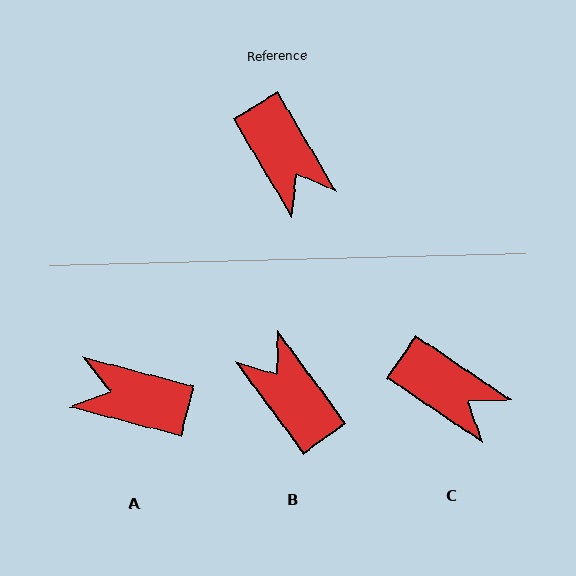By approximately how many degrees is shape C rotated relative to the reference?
Approximately 25 degrees counter-clockwise.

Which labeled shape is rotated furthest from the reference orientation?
B, about 174 degrees away.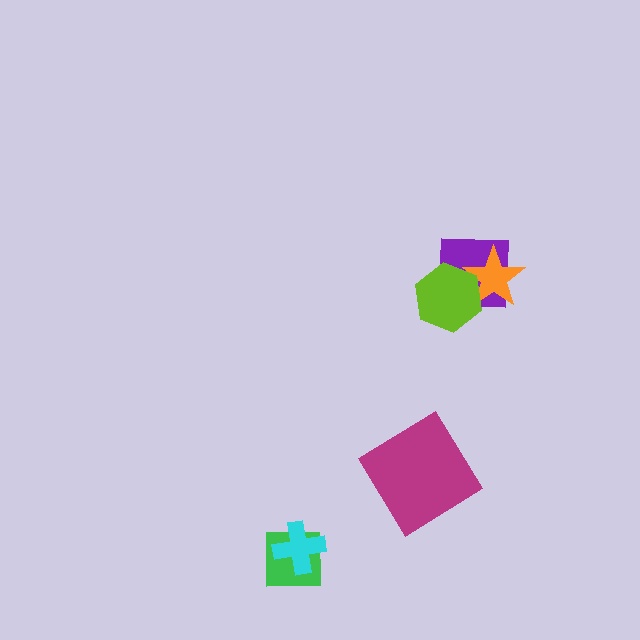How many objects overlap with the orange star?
2 objects overlap with the orange star.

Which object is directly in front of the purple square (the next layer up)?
The orange star is directly in front of the purple square.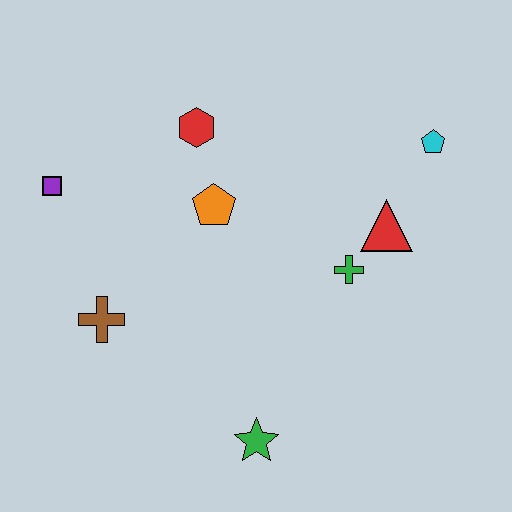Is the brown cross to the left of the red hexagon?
Yes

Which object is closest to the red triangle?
The green cross is closest to the red triangle.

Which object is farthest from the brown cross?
The cyan pentagon is farthest from the brown cross.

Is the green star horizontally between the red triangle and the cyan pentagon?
No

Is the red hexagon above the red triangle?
Yes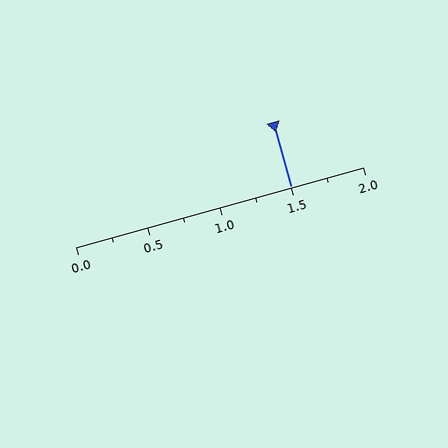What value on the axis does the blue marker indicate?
The marker indicates approximately 1.5.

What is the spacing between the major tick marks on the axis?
The major ticks are spaced 0.5 apart.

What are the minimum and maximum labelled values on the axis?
The axis runs from 0.0 to 2.0.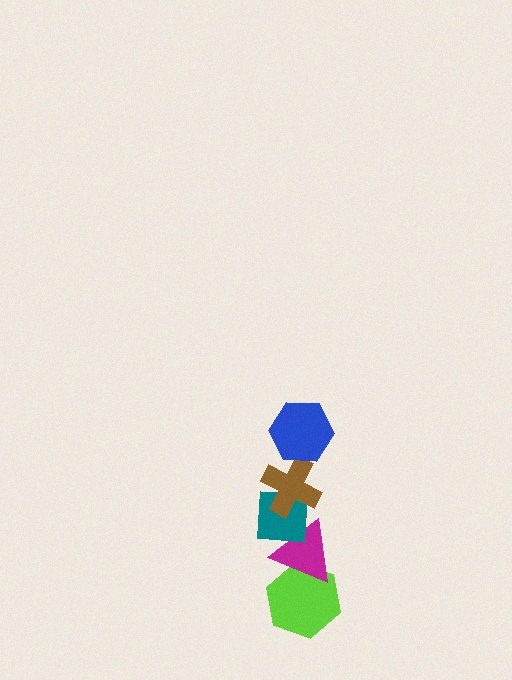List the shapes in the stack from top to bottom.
From top to bottom: the blue hexagon, the brown cross, the teal square, the magenta triangle, the lime hexagon.